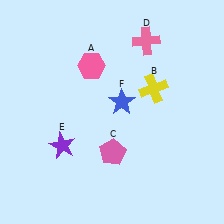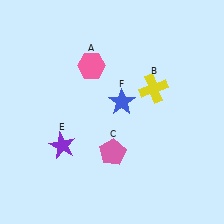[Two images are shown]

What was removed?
The pink cross (D) was removed in Image 2.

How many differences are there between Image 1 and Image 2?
There is 1 difference between the two images.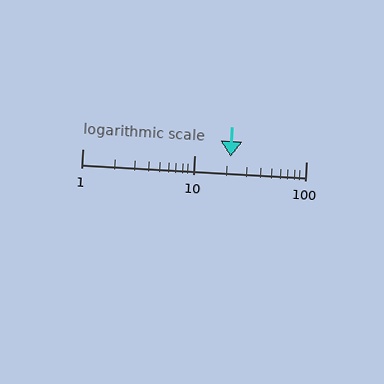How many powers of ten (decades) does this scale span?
The scale spans 2 decades, from 1 to 100.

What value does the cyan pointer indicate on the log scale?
The pointer indicates approximately 21.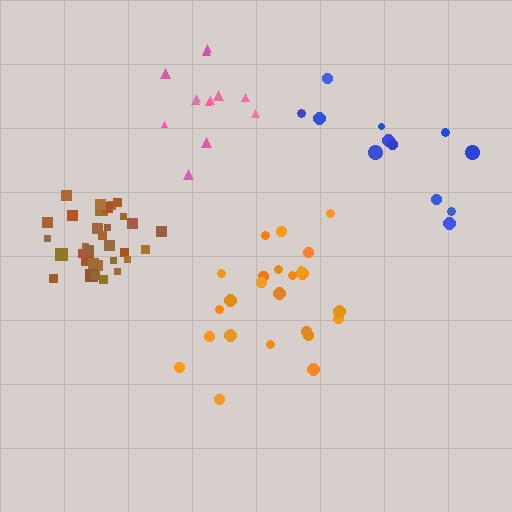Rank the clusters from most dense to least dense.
brown, pink, orange, blue.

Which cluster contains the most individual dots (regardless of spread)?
Brown (33).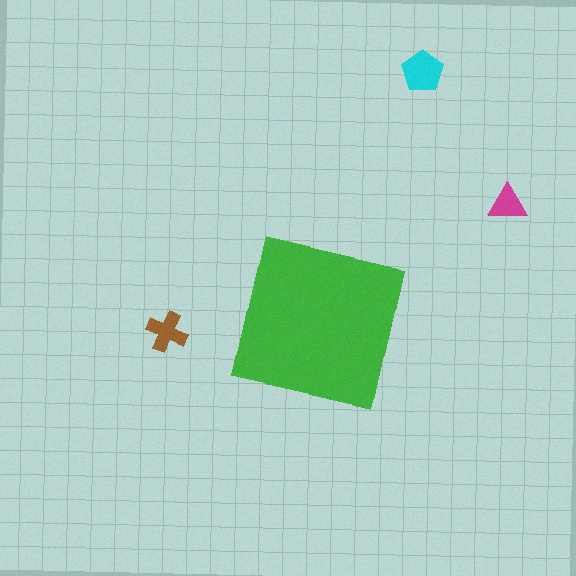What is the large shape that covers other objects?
A green square.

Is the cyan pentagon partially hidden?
No, the cyan pentagon is fully visible.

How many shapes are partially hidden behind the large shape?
0 shapes are partially hidden.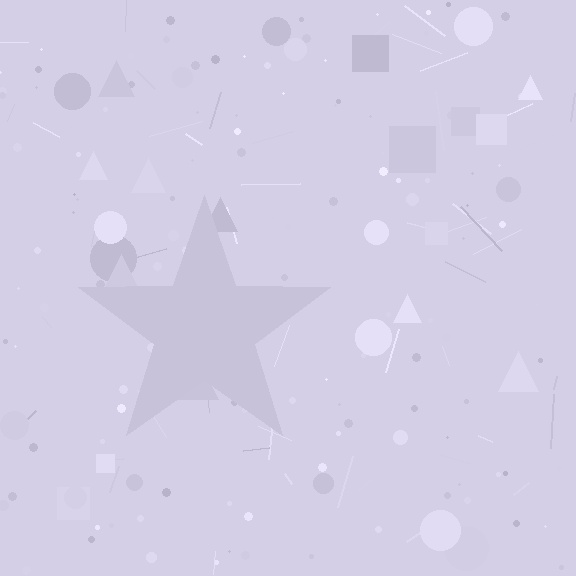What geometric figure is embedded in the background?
A star is embedded in the background.